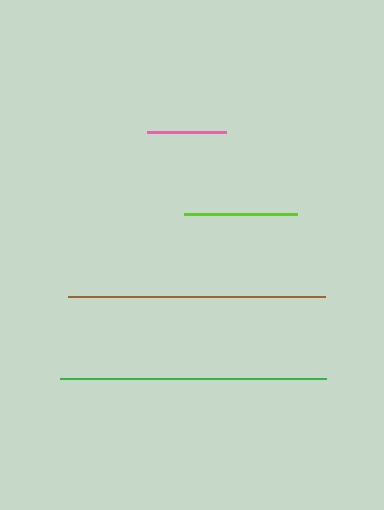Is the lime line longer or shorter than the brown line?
The brown line is longer than the lime line.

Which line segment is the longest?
The green line is the longest at approximately 266 pixels.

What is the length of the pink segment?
The pink segment is approximately 79 pixels long.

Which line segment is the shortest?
The pink line is the shortest at approximately 79 pixels.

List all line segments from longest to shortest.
From longest to shortest: green, brown, lime, pink.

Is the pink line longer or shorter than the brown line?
The brown line is longer than the pink line.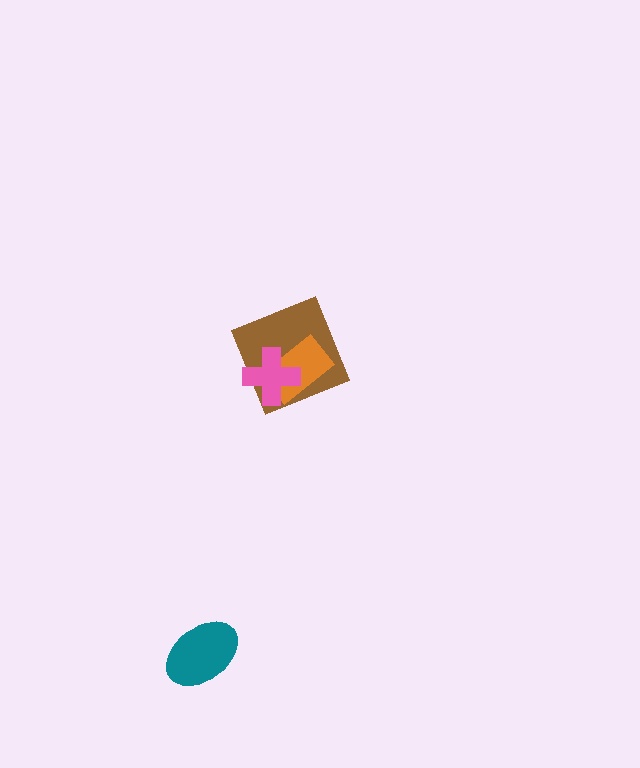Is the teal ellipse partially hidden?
No, no other shape covers it.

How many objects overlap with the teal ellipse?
0 objects overlap with the teal ellipse.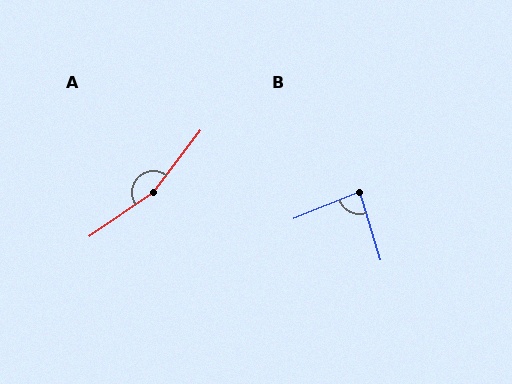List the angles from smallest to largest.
B (85°), A (163°).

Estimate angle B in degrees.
Approximately 85 degrees.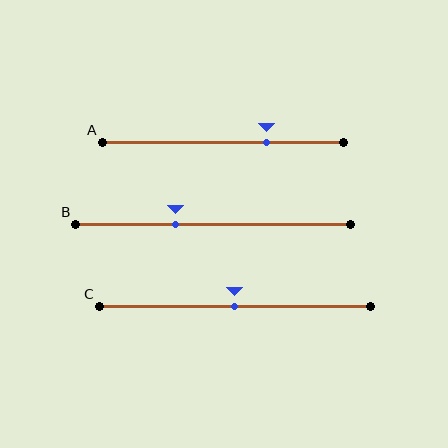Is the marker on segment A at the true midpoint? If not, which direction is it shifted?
No, the marker on segment A is shifted to the right by about 18% of the segment length.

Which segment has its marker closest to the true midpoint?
Segment C has its marker closest to the true midpoint.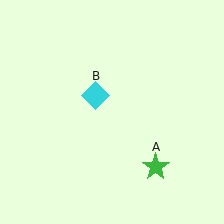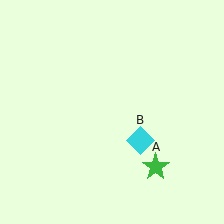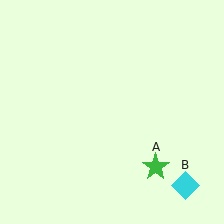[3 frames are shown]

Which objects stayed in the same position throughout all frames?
Green star (object A) remained stationary.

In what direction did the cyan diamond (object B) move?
The cyan diamond (object B) moved down and to the right.